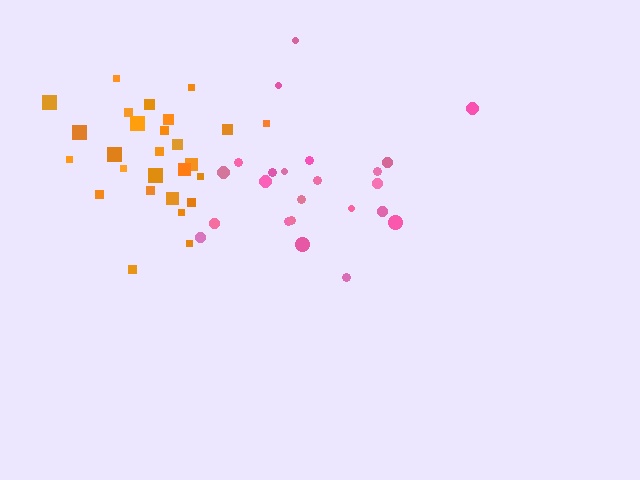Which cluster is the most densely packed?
Orange.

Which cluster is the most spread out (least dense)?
Pink.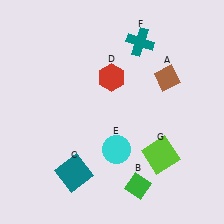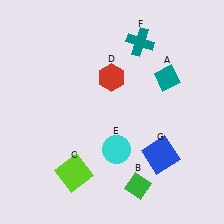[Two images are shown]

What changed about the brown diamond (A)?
In Image 1, A is brown. In Image 2, it changed to teal.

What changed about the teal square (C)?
In Image 1, C is teal. In Image 2, it changed to lime.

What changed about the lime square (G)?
In Image 1, G is lime. In Image 2, it changed to blue.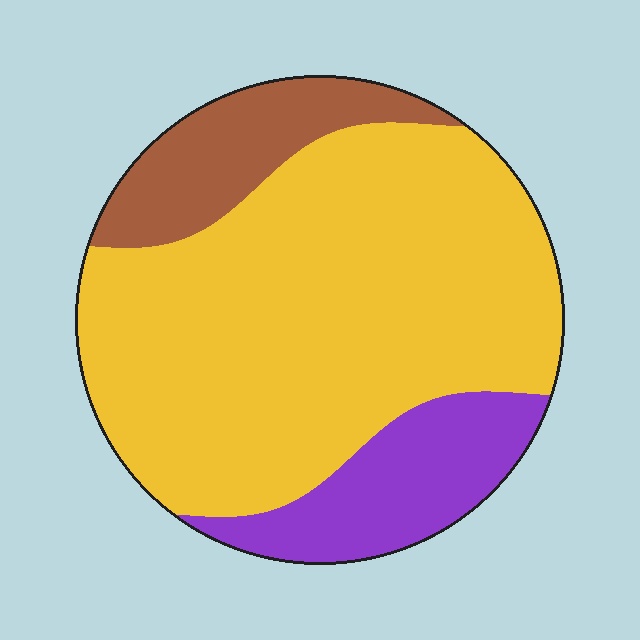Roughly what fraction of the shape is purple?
Purple takes up about one sixth (1/6) of the shape.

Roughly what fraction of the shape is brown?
Brown takes up less than a sixth of the shape.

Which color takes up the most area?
Yellow, at roughly 70%.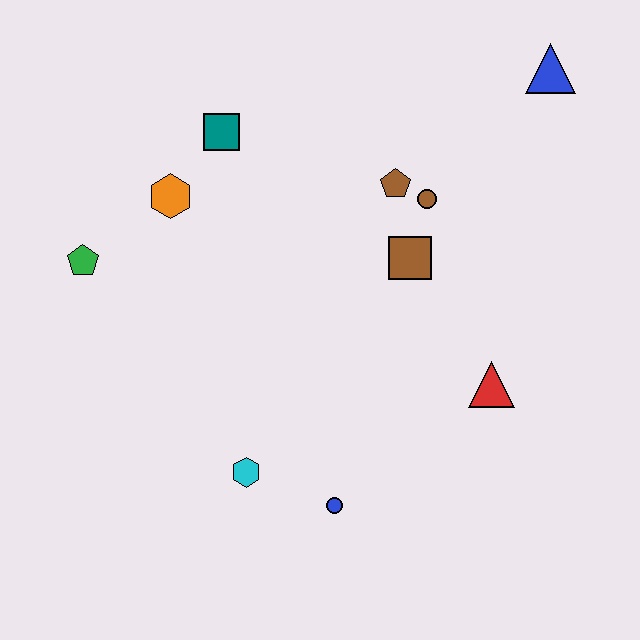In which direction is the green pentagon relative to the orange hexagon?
The green pentagon is to the left of the orange hexagon.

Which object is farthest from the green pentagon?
The blue triangle is farthest from the green pentagon.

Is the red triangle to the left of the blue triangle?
Yes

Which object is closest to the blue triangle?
The brown circle is closest to the blue triangle.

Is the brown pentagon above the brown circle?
Yes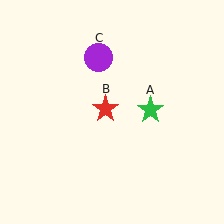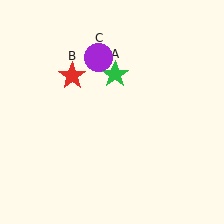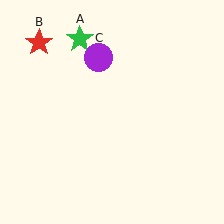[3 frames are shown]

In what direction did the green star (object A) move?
The green star (object A) moved up and to the left.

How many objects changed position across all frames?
2 objects changed position: green star (object A), red star (object B).